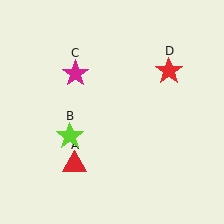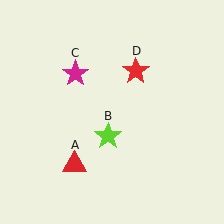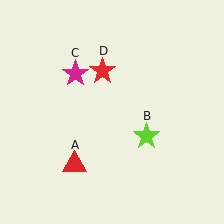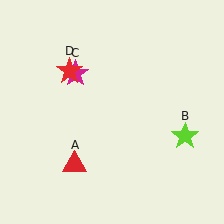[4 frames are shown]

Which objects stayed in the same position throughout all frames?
Red triangle (object A) and magenta star (object C) remained stationary.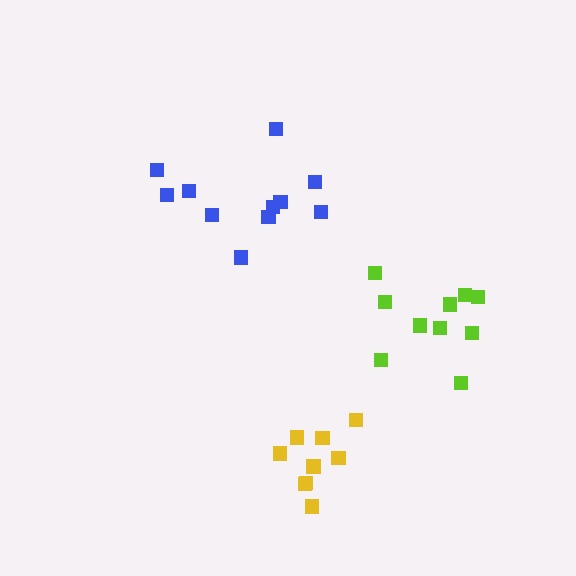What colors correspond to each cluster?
The clusters are colored: yellow, blue, lime.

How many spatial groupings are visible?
There are 3 spatial groupings.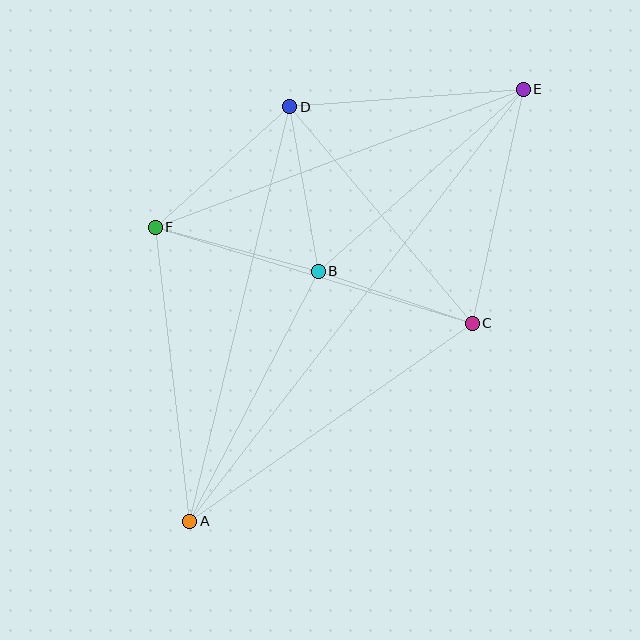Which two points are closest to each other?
Points B and C are closest to each other.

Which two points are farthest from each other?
Points A and E are farthest from each other.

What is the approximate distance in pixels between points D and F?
The distance between D and F is approximately 181 pixels.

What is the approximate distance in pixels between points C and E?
The distance between C and E is approximately 239 pixels.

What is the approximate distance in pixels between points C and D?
The distance between C and D is approximately 283 pixels.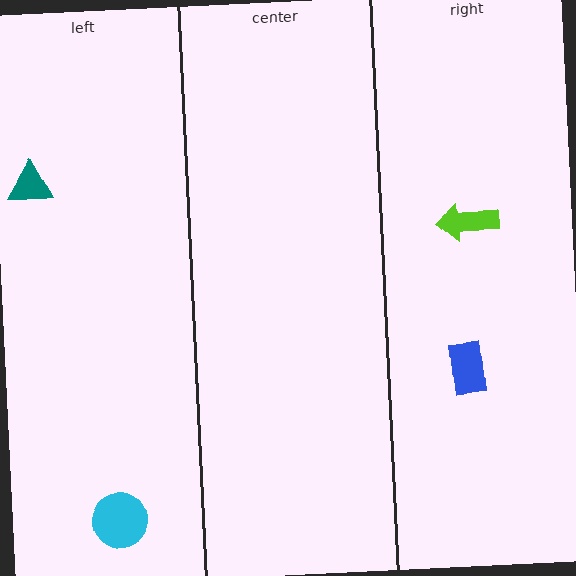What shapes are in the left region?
The cyan circle, the teal triangle.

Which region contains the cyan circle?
The left region.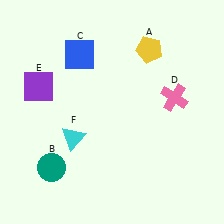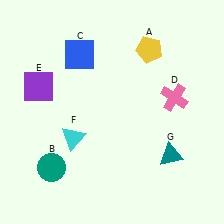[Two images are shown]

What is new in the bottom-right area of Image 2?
A teal triangle (G) was added in the bottom-right area of Image 2.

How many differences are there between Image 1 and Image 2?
There is 1 difference between the two images.